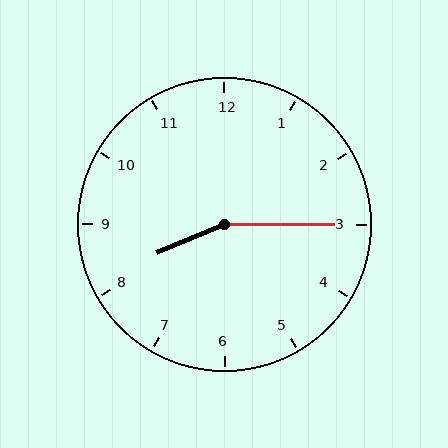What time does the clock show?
8:15.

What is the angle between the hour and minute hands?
Approximately 158 degrees.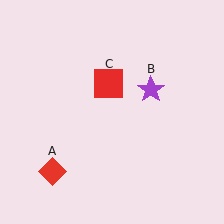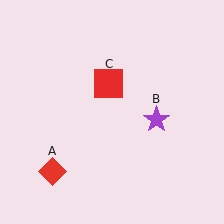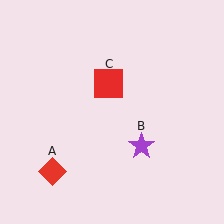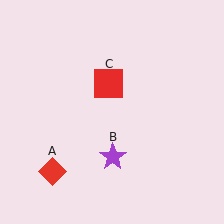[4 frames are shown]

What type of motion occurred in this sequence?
The purple star (object B) rotated clockwise around the center of the scene.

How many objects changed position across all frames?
1 object changed position: purple star (object B).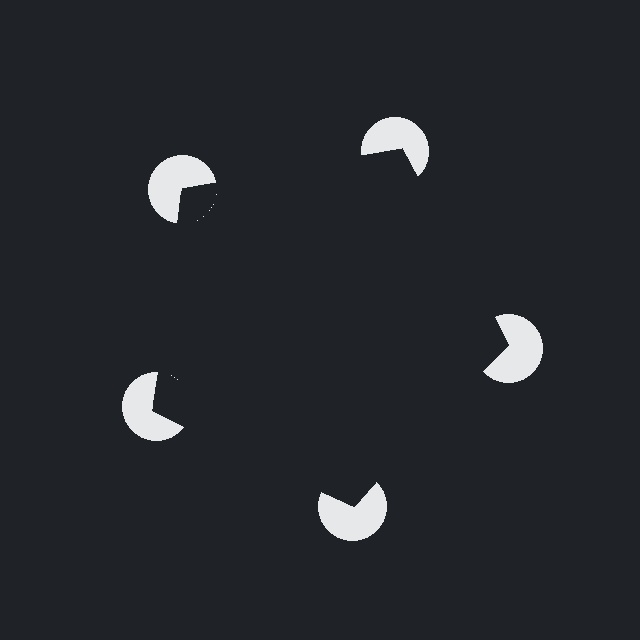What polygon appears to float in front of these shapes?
An illusory pentagon — its edges are inferred from the aligned wedge cuts in the pac-man discs, not physically drawn.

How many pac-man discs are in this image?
There are 5 — one at each vertex of the illusory pentagon.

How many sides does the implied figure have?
5 sides.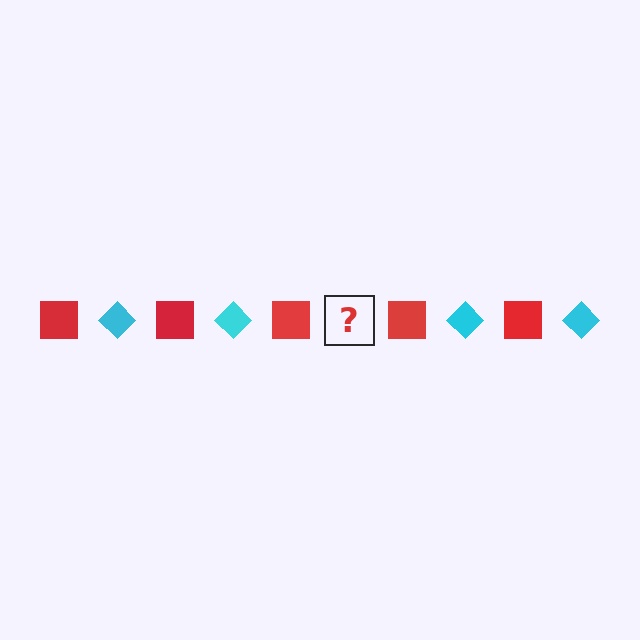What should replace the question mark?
The question mark should be replaced with a cyan diamond.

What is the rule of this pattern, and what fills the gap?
The rule is that the pattern alternates between red square and cyan diamond. The gap should be filled with a cyan diamond.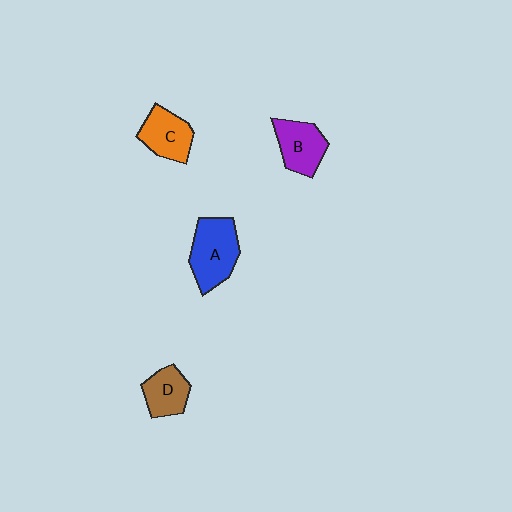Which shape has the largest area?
Shape A (blue).